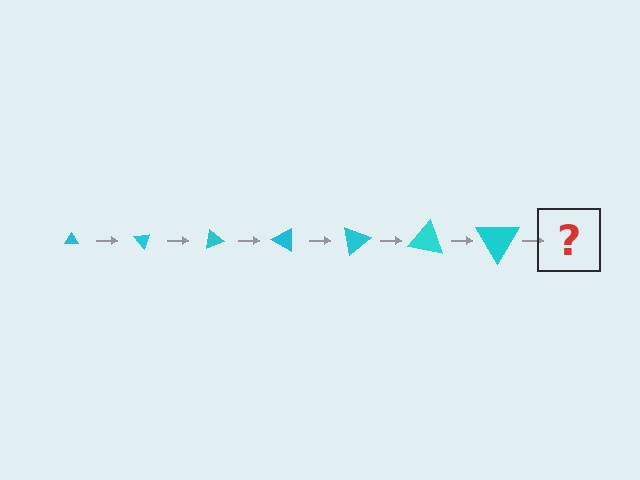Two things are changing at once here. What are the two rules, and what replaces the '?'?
The two rules are that the triangle grows larger each step and it rotates 50 degrees each step. The '?' should be a triangle, larger than the previous one and rotated 350 degrees from the start.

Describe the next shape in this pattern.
It should be a triangle, larger than the previous one and rotated 350 degrees from the start.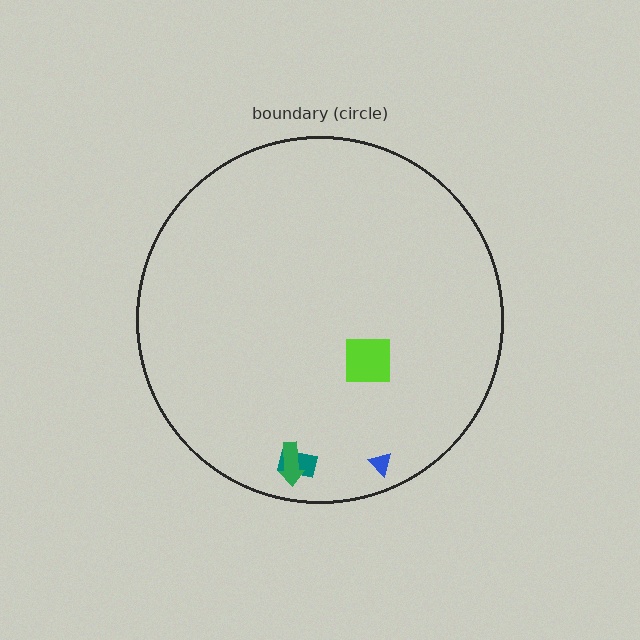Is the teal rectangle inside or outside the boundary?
Inside.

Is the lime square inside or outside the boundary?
Inside.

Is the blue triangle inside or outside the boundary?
Inside.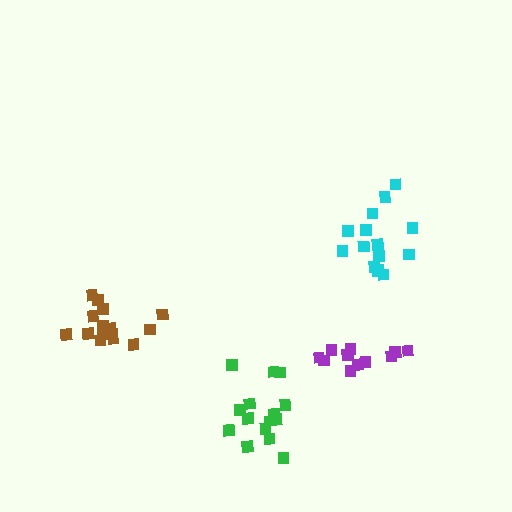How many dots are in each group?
Group 1: 11 dots, Group 2: 15 dots, Group 3: 15 dots, Group 4: 14 dots (55 total).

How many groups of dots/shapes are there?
There are 4 groups.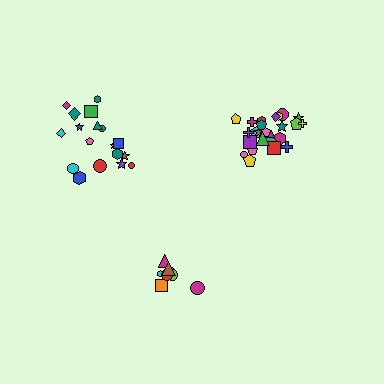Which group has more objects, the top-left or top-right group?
The top-right group.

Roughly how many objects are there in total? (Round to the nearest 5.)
Roughly 50 objects in total.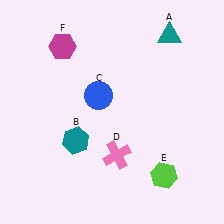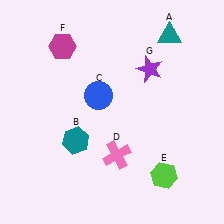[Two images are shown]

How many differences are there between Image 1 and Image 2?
There is 1 difference between the two images.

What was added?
A purple star (G) was added in Image 2.